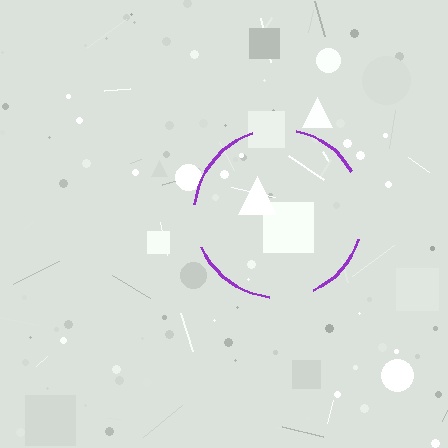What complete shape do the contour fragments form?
The contour fragments form a circle.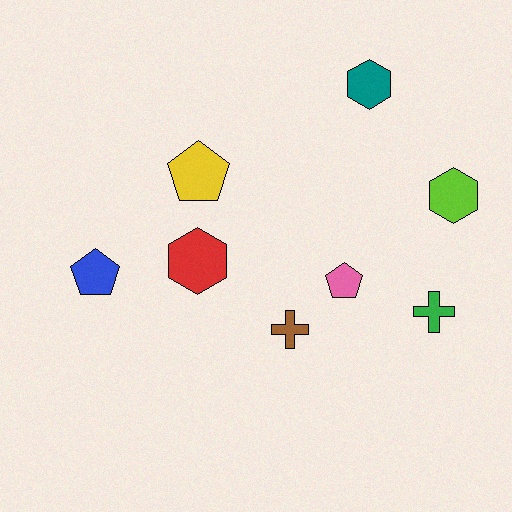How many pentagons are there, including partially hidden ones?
There are 3 pentagons.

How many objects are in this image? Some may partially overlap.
There are 8 objects.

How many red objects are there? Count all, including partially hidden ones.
There is 1 red object.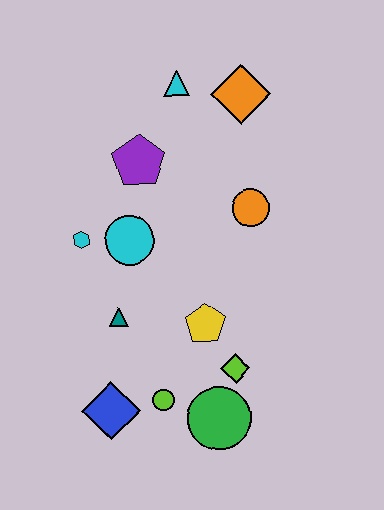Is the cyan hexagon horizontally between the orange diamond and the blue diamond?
No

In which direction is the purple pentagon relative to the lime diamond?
The purple pentagon is above the lime diamond.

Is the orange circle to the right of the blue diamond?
Yes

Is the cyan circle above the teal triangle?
Yes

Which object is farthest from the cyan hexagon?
The green circle is farthest from the cyan hexagon.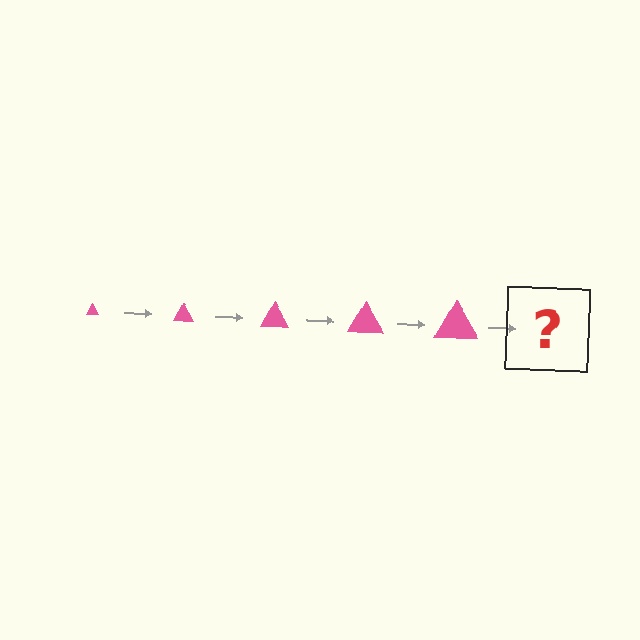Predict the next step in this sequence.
The next step is a pink triangle, larger than the previous one.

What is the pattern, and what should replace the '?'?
The pattern is that the triangle gets progressively larger each step. The '?' should be a pink triangle, larger than the previous one.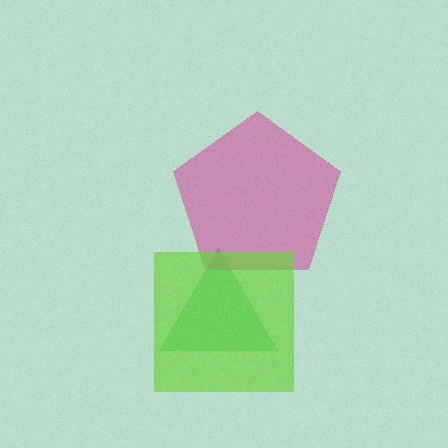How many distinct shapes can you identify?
There are 3 distinct shapes: a green triangle, a magenta pentagon, a lime square.